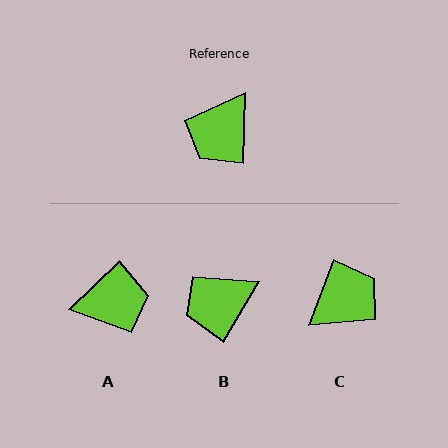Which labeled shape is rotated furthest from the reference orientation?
C, about 161 degrees away.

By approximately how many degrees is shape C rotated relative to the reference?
Approximately 161 degrees counter-clockwise.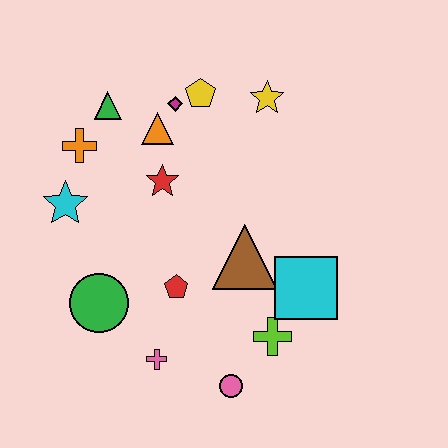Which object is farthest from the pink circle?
The green triangle is farthest from the pink circle.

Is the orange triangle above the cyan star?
Yes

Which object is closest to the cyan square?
The lime cross is closest to the cyan square.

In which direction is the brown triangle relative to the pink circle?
The brown triangle is above the pink circle.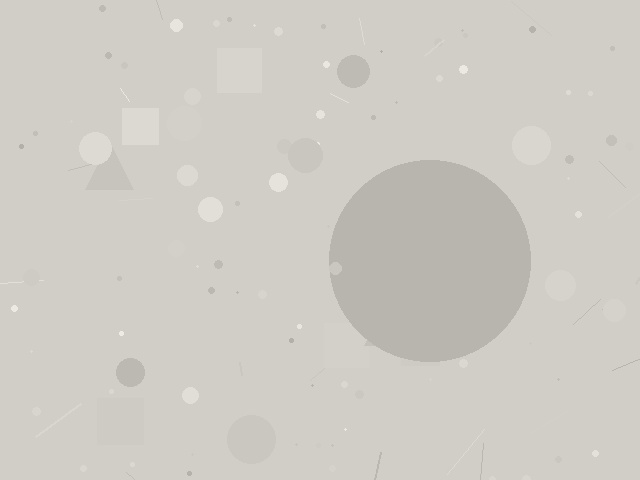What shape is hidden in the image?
A circle is hidden in the image.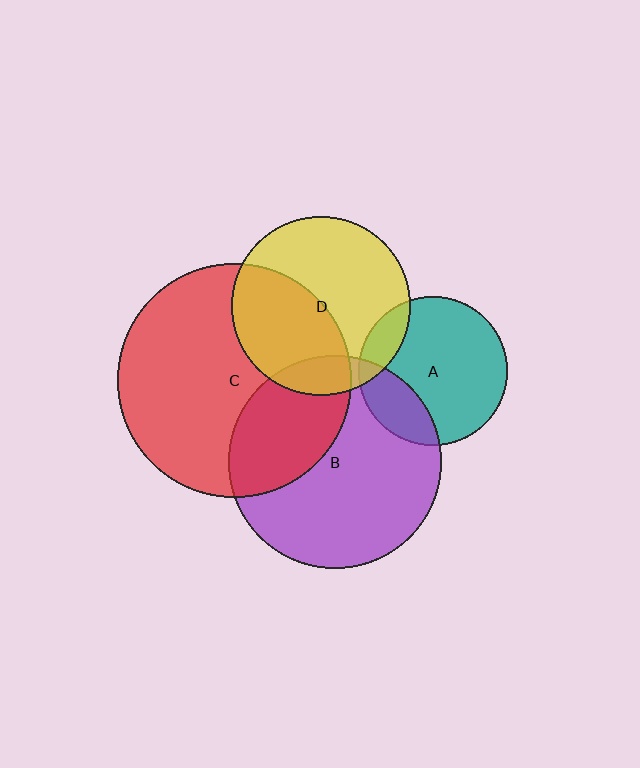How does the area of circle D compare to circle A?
Approximately 1.4 times.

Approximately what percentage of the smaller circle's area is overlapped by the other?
Approximately 20%.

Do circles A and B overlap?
Yes.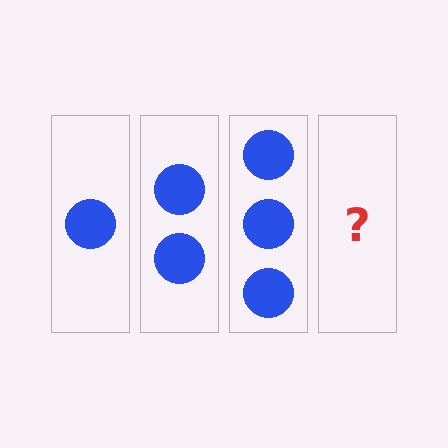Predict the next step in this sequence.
The next step is 4 circles.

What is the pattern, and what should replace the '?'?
The pattern is that each step adds one more circle. The '?' should be 4 circles.